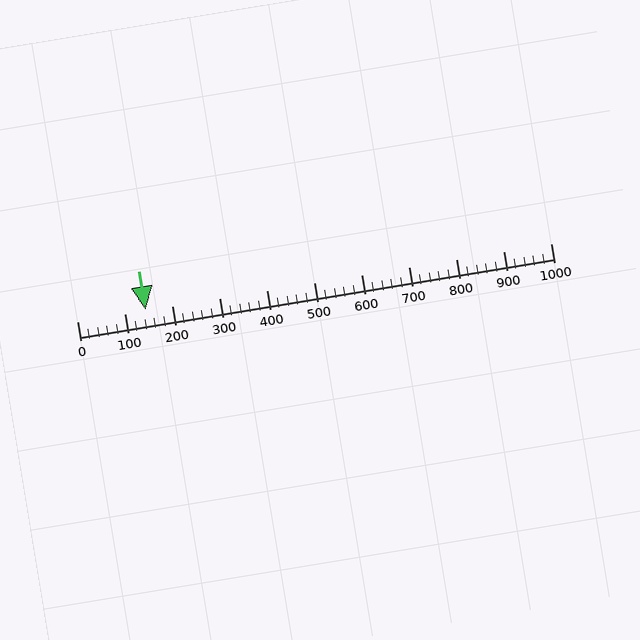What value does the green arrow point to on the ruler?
The green arrow points to approximately 145.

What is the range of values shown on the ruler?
The ruler shows values from 0 to 1000.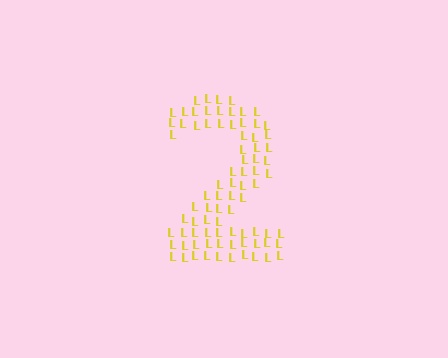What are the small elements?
The small elements are letter L's.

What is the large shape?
The large shape is the digit 2.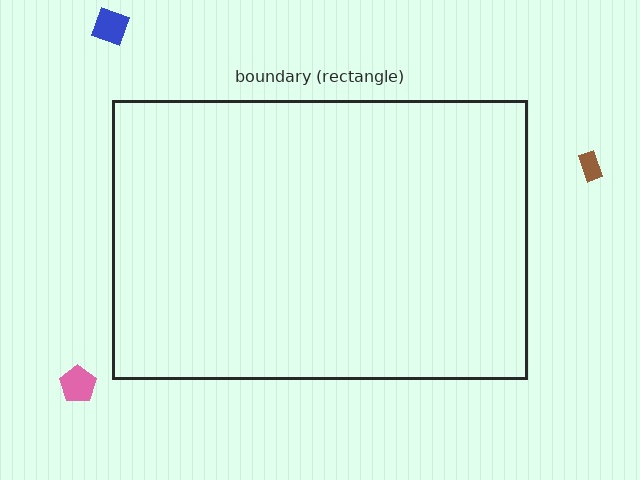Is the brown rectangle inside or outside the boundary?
Outside.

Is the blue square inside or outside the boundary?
Outside.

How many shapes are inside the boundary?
0 inside, 3 outside.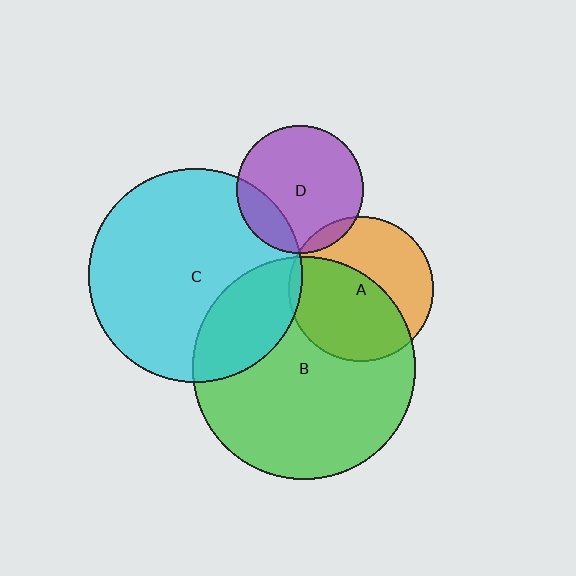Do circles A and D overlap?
Yes.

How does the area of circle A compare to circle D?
Approximately 1.3 times.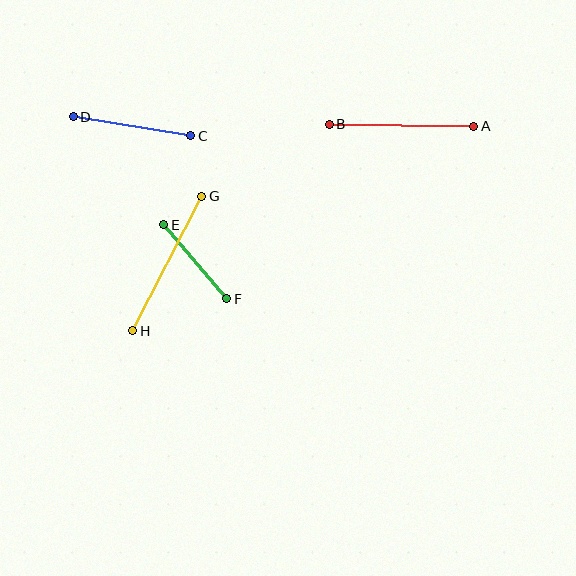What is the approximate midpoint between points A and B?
The midpoint is at approximately (401, 125) pixels.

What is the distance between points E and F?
The distance is approximately 97 pixels.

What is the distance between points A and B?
The distance is approximately 145 pixels.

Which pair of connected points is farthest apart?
Points G and H are farthest apart.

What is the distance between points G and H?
The distance is approximately 151 pixels.